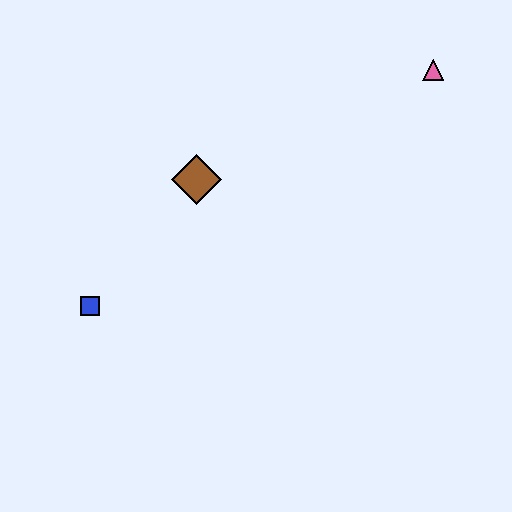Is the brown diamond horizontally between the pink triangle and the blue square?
Yes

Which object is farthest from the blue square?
The pink triangle is farthest from the blue square.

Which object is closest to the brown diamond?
The blue square is closest to the brown diamond.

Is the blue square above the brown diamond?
No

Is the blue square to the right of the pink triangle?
No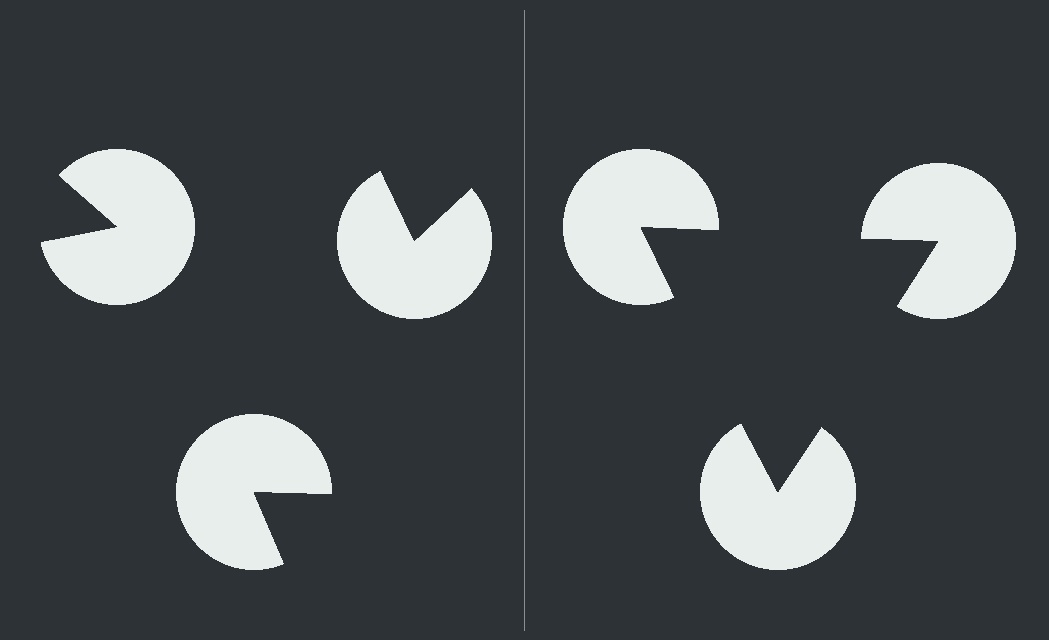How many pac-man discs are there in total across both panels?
6 — 3 on each side.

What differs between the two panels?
The pac-man discs are positioned identically on both sides; only the wedge orientations differ. On the right they align to a triangle; on the left they are misaligned.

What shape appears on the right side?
An illusory triangle.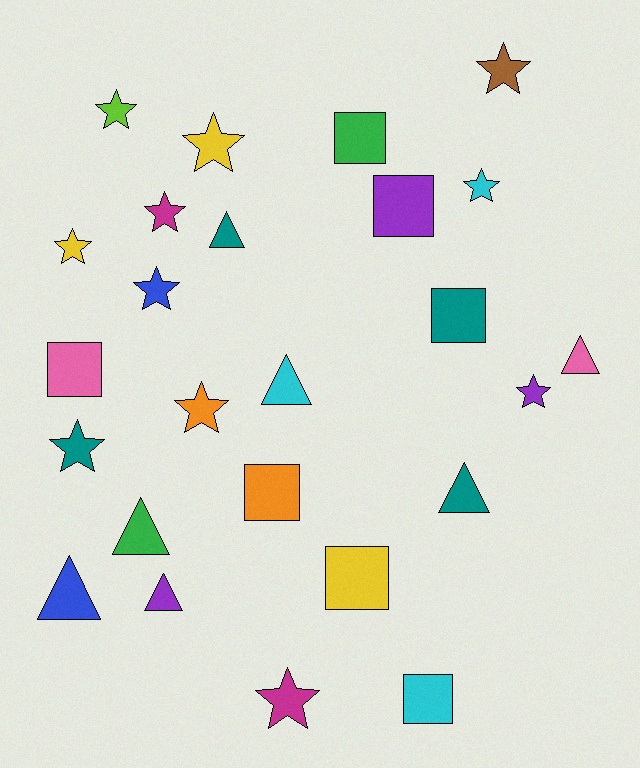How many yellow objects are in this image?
There are 3 yellow objects.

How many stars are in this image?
There are 11 stars.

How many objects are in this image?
There are 25 objects.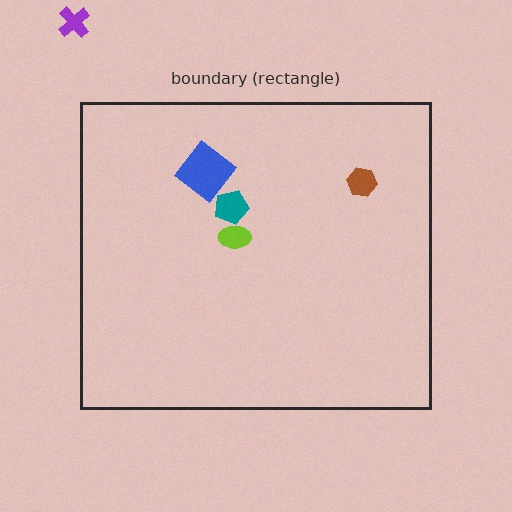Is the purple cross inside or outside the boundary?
Outside.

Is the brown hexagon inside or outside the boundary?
Inside.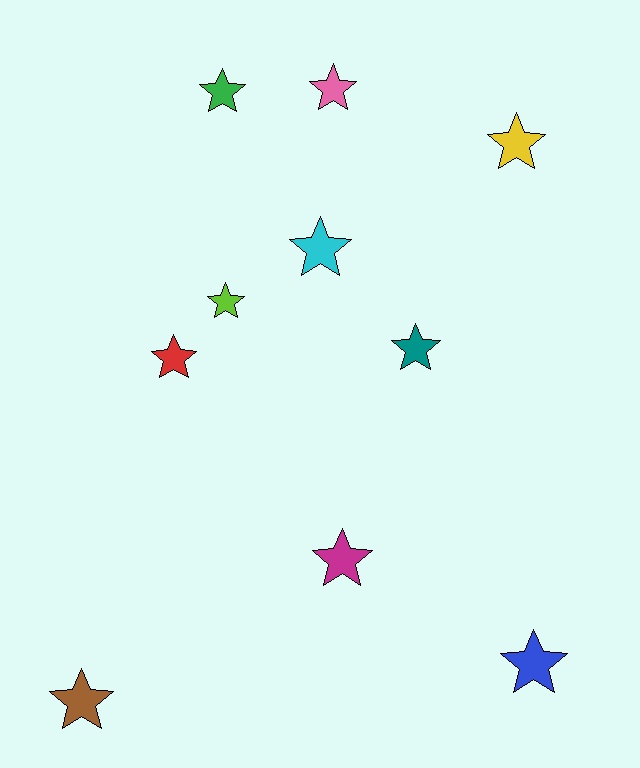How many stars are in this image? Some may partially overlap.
There are 10 stars.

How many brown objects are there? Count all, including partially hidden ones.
There is 1 brown object.